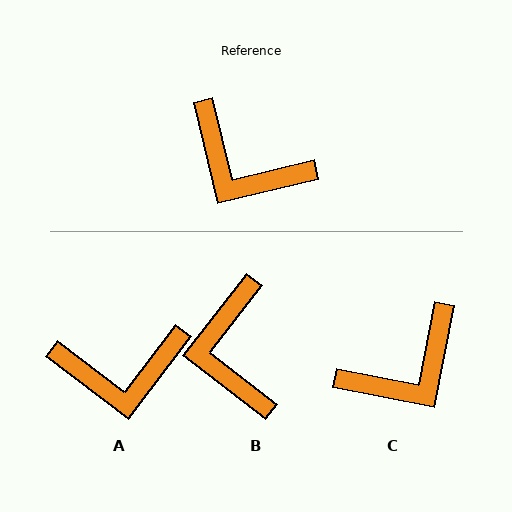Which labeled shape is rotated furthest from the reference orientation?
C, about 66 degrees away.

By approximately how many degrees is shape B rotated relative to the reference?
Approximately 51 degrees clockwise.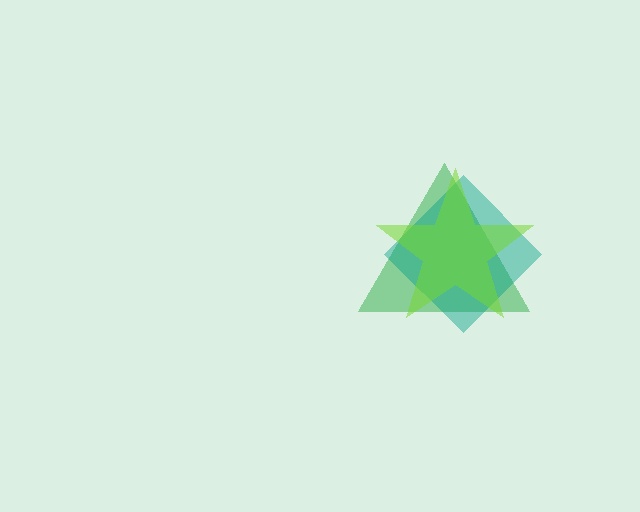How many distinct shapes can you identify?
There are 3 distinct shapes: a green triangle, a teal diamond, a lime star.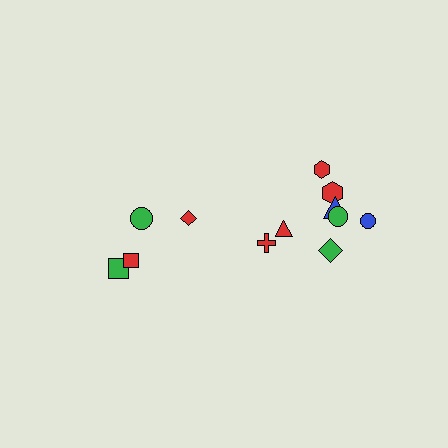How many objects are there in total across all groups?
There are 12 objects.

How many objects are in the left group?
There are 4 objects.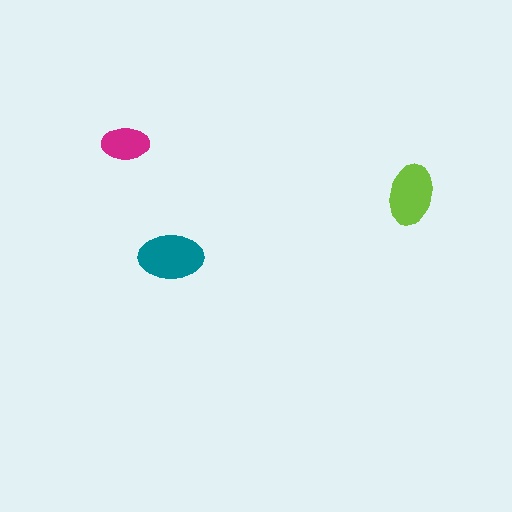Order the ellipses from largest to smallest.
the teal one, the lime one, the magenta one.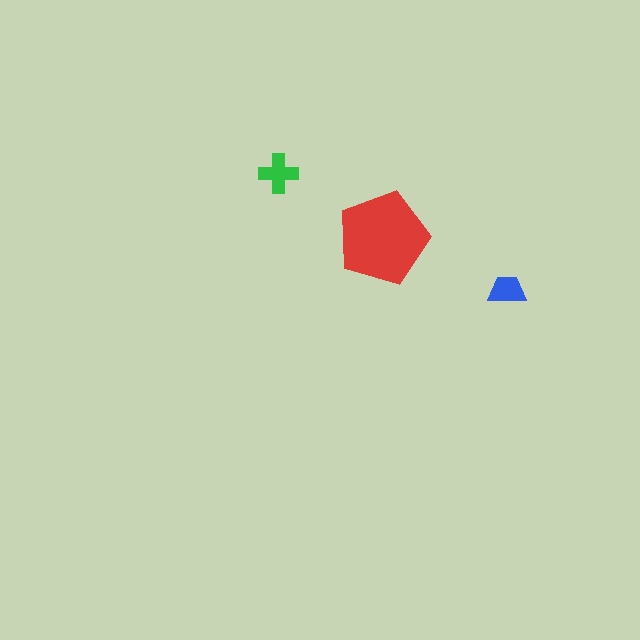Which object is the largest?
The red pentagon.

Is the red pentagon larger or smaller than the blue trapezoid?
Larger.